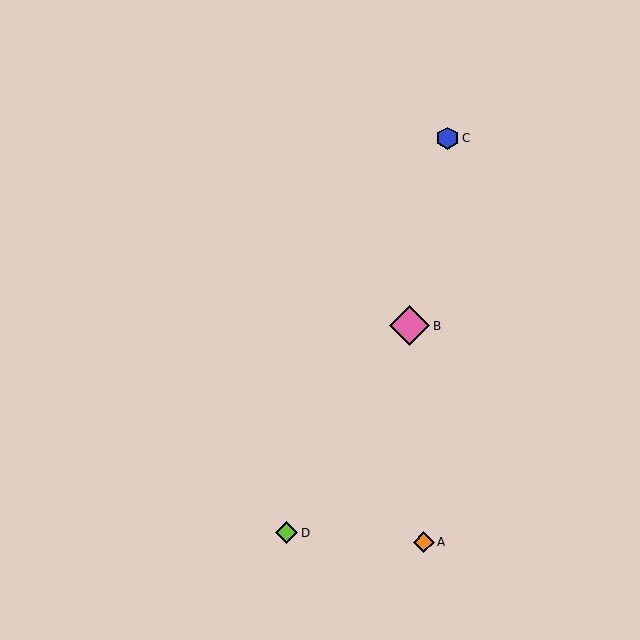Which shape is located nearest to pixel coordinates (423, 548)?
The orange diamond (labeled A) at (424, 542) is nearest to that location.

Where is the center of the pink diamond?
The center of the pink diamond is at (410, 326).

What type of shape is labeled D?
Shape D is a lime diamond.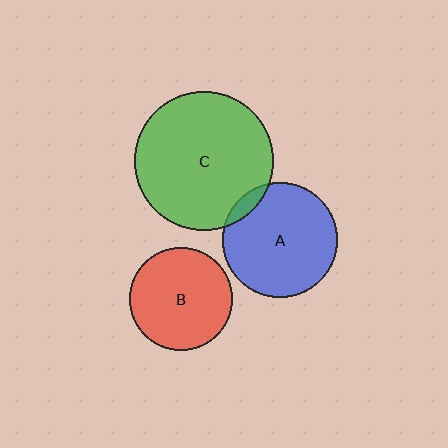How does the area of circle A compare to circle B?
Approximately 1.2 times.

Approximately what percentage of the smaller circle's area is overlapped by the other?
Approximately 5%.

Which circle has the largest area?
Circle C (green).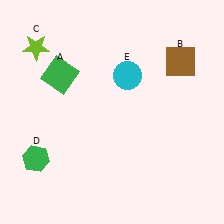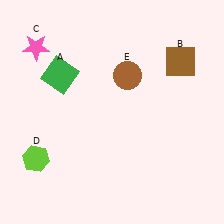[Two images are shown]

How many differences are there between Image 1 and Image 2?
There are 3 differences between the two images.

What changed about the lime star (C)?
In Image 1, C is lime. In Image 2, it changed to pink.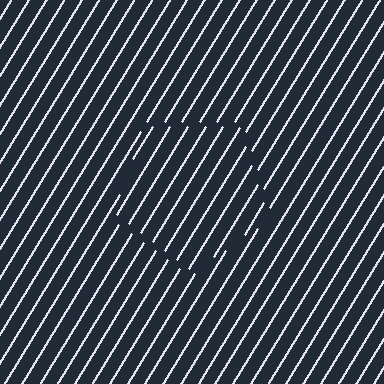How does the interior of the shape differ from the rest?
The interior of the shape contains the same grating, shifted by half a period — the contour is defined by the phase discontinuity where line-ends from the inner and outer gratings abut.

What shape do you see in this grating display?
An illusory pentagon. The interior of the shape contains the same grating, shifted by half a period — the contour is defined by the phase discontinuity where line-ends from the inner and outer gratings abut.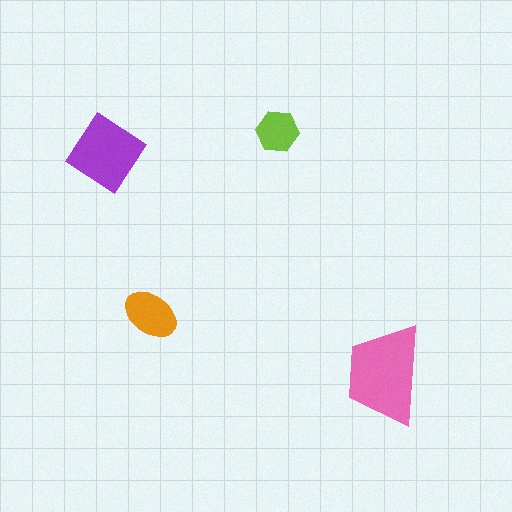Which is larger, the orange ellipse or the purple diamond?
The purple diamond.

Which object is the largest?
The pink trapezoid.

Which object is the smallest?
The lime hexagon.